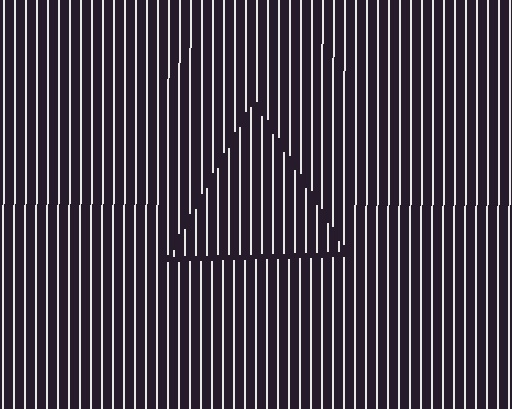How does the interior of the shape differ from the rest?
The interior of the shape contains the same grating, shifted by half a period — the contour is defined by the phase discontinuity where line-ends from the inner and outer gratings abut.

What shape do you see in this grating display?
An illusory triangle. The interior of the shape contains the same grating, shifted by half a period — the contour is defined by the phase discontinuity where line-ends from the inner and outer gratings abut.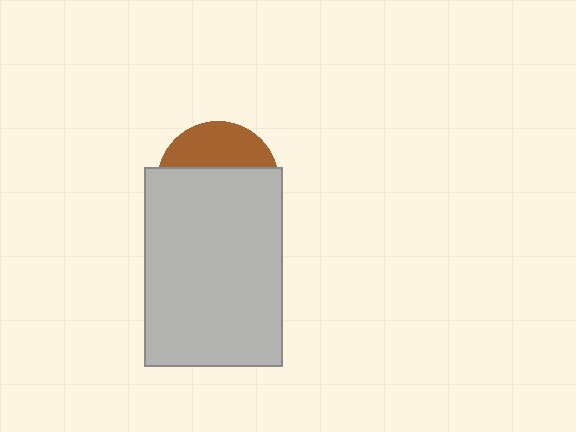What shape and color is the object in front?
The object in front is a light gray rectangle.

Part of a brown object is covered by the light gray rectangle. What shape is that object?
It is a circle.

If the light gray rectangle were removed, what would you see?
You would see the complete brown circle.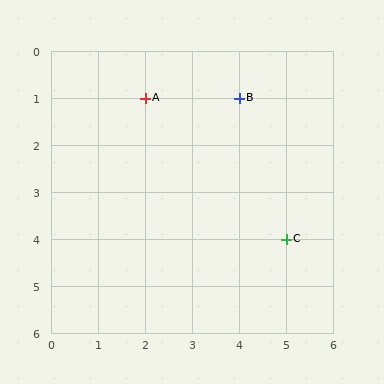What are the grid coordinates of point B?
Point B is at grid coordinates (4, 1).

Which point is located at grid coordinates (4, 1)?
Point B is at (4, 1).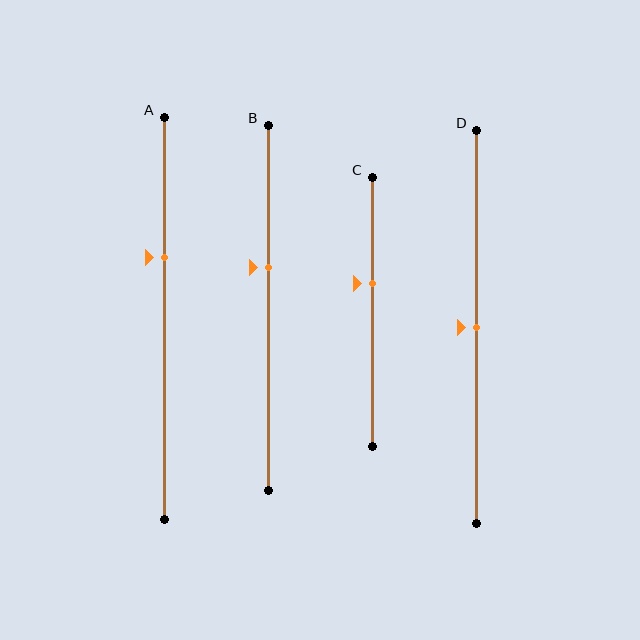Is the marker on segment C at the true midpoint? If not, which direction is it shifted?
No, the marker on segment C is shifted upward by about 11% of the segment length.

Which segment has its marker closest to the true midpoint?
Segment D has its marker closest to the true midpoint.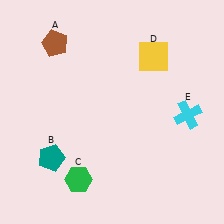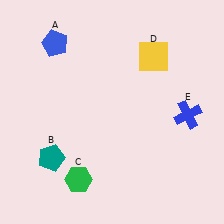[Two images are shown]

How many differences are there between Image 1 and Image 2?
There are 2 differences between the two images.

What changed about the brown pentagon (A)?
In Image 1, A is brown. In Image 2, it changed to blue.